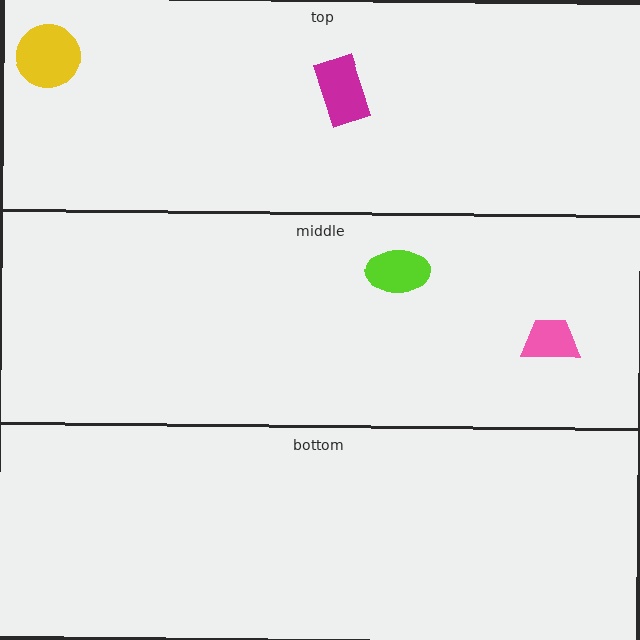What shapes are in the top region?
The yellow circle, the magenta rectangle.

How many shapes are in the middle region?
2.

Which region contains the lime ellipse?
The middle region.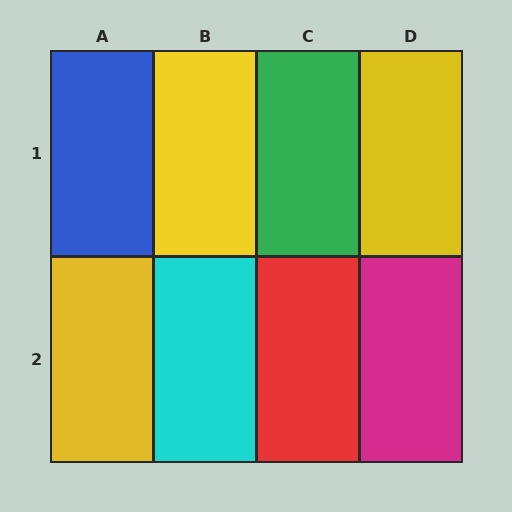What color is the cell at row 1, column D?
Yellow.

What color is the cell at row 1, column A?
Blue.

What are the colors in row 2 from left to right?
Yellow, cyan, red, magenta.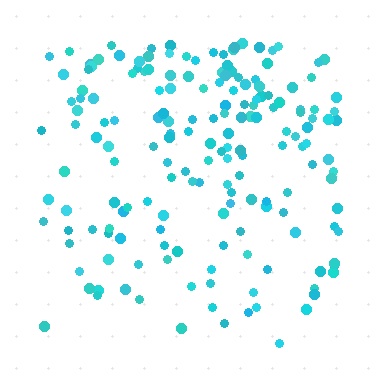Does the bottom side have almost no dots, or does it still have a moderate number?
Still a moderate number, just noticeably fewer than the top.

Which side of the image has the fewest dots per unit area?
The bottom.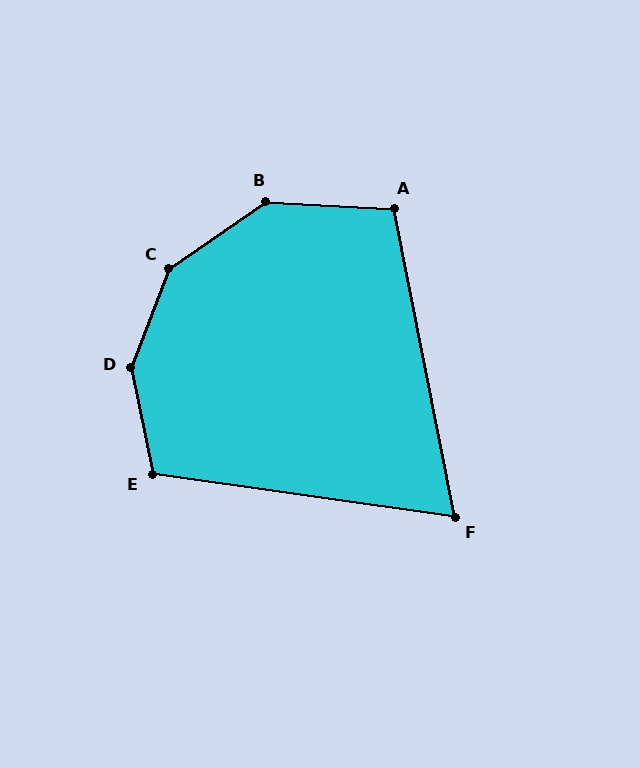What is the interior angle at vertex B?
Approximately 142 degrees (obtuse).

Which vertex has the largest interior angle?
D, at approximately 147 degrees.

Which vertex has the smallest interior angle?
F, at approximately 71 degrees.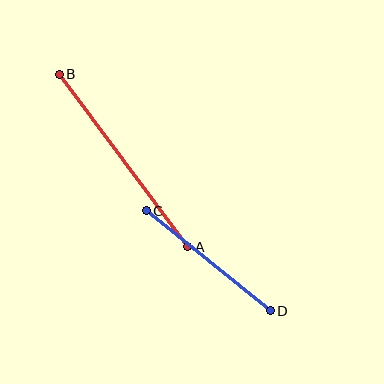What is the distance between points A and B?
The distance is approximately 215 pixels.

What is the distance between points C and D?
The distance is approximately 159 pixels.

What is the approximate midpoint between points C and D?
The midpoint is at approximately (208, 261) pixels.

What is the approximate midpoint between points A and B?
The midpoint is at approximately (123, 161) pixels.